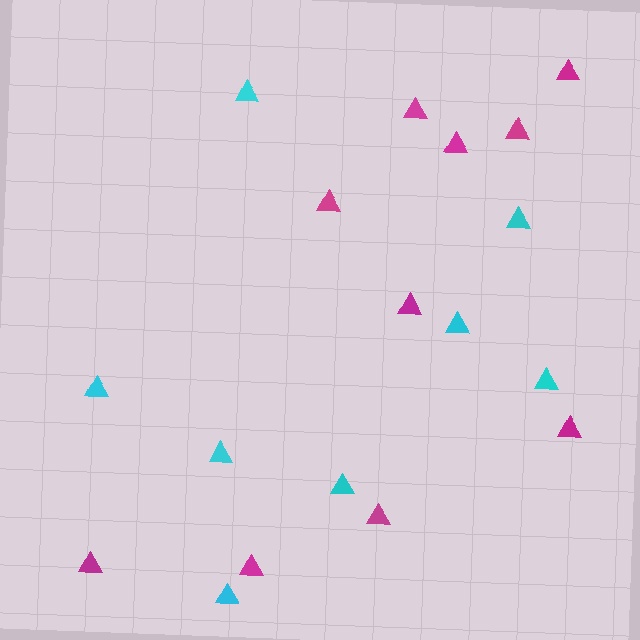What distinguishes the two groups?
There are 2 groups: one group of magenta triangles (10) and one group of cyan triangles (8).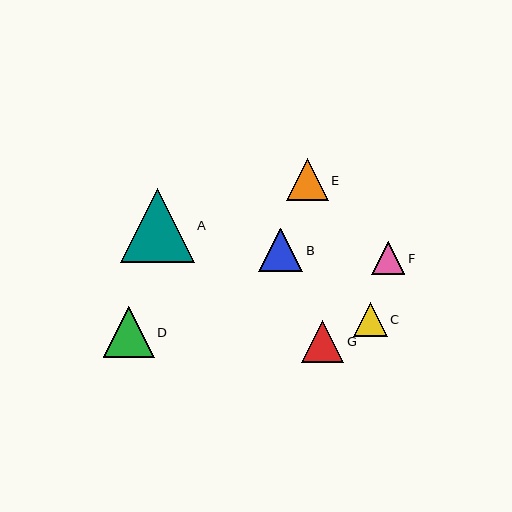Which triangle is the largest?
Triangle A is the largest with a size of approximately 74 pixels.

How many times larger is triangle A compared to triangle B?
Triangle A is approximately 1.7 times the size of triangle B.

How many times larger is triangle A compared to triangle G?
Triangle A is approximately 1.8 times the size of triangle G.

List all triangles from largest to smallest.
From largest to smallest: A, D, B, G, E, C, F.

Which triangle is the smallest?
Triangle F is the smallest with a size of approximately 33 pixels.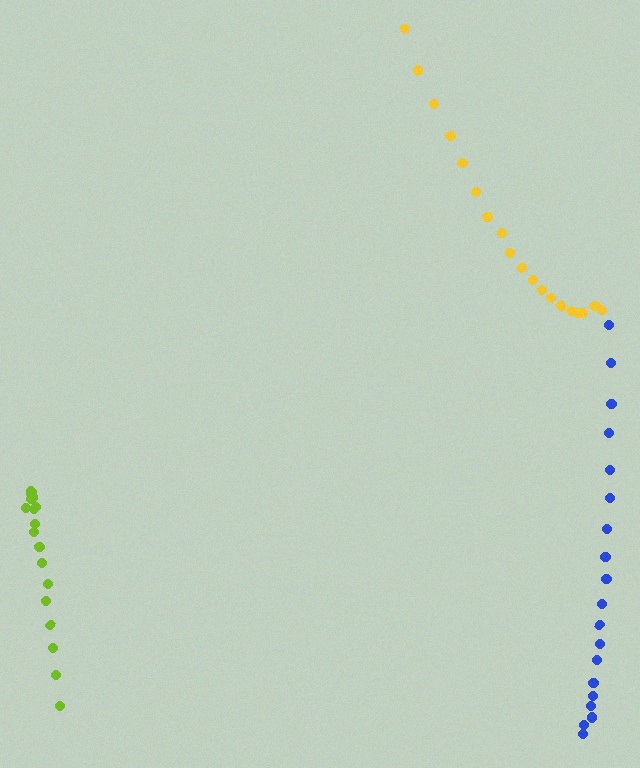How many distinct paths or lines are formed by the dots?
There are 3 distinct paths.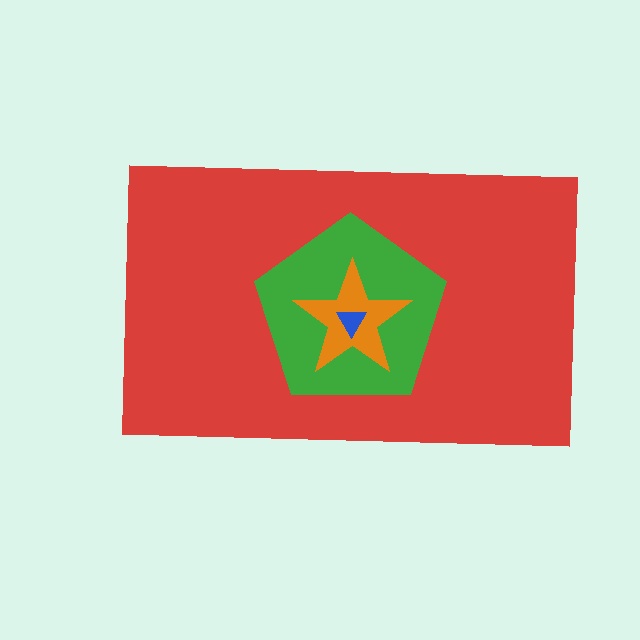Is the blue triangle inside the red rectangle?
Yes.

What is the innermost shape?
The blue triangle.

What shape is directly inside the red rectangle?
The green pentagon.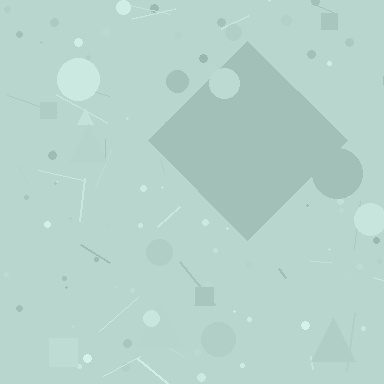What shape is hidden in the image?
A diamond is hidden in the image.